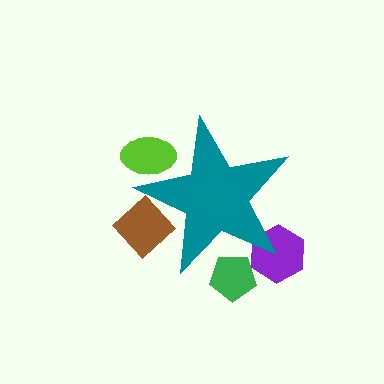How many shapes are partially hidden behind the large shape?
4 shapes are partially hidden.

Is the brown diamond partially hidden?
Yes, the brown diamond is partially hidden behind the teal star.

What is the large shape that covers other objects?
A teal star.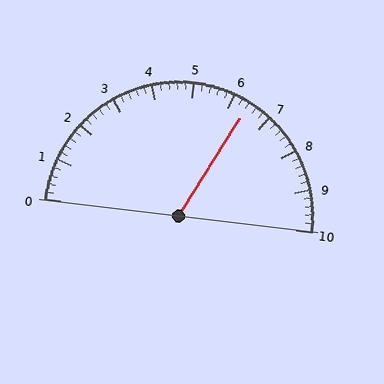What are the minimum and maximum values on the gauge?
The gauge ranges from 0 to 10.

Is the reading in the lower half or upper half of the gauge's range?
The reading is in the upper half of the range (0 to 10).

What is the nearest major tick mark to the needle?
The nearest major tick mark is 6.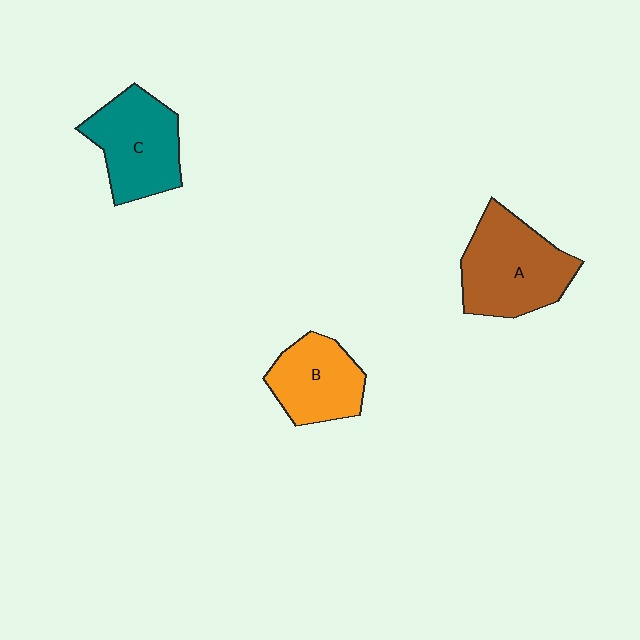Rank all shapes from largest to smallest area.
From largest to smallest: A (brown), C (teal), B (orange).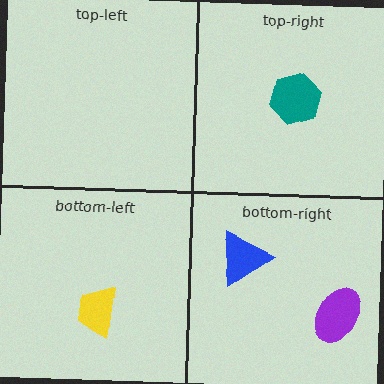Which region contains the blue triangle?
The bottom-right region.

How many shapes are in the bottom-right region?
2.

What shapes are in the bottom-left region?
The yellow trapezoid.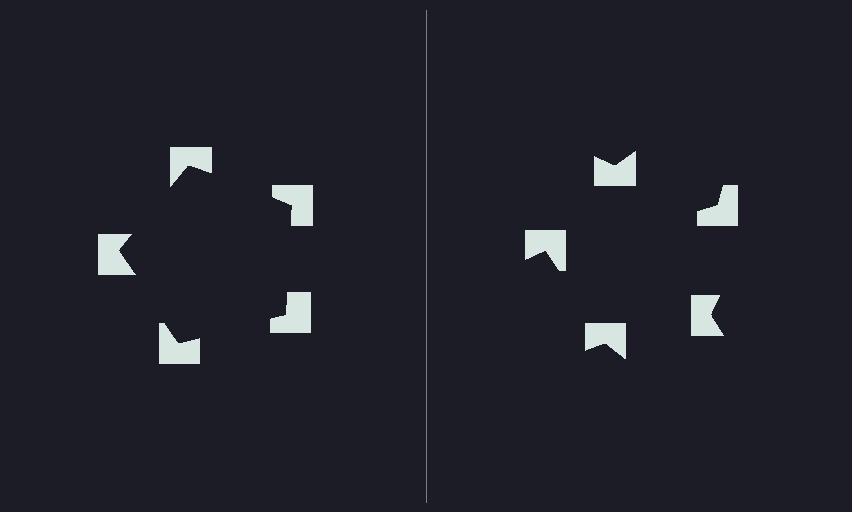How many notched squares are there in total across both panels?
10 — 5 on each side.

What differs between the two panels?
The notched squares are positioned identically on both sides; only the wedge orientations differ. On the left they align to a pentagon; on the right they are misaligned.